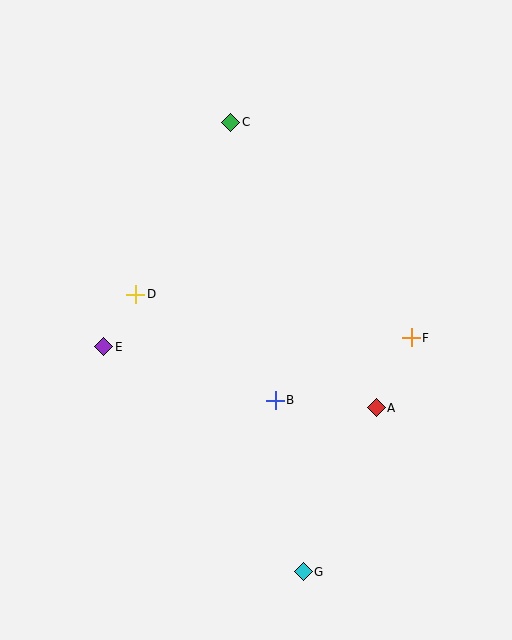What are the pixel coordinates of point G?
Point G is at (303, 572).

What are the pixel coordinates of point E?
Point E is at (104, 347).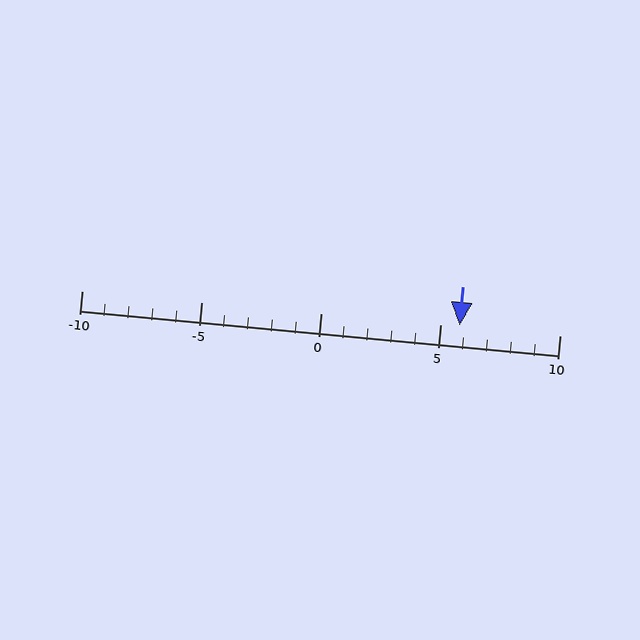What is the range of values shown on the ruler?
The ruler shows values from -10 to 10.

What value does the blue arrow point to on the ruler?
The blue arrow points to approximately 6.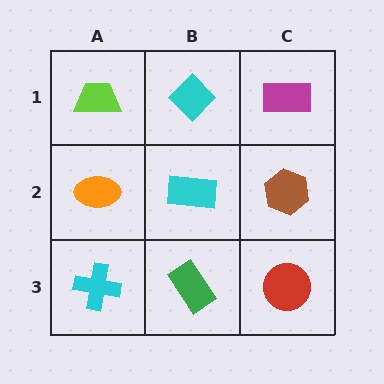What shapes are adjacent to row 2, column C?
A magenta rectangle (row 1, column C), a red circle (row 3, column C), a cyan rectangle (row 2, column B).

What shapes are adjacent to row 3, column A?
An orange ellipse (row 2, column A), a green rectangle (row 3, column B).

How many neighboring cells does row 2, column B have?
4.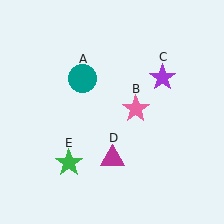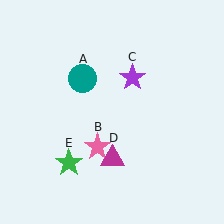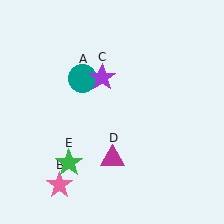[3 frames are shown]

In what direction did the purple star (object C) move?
The purple star (object C) moved left.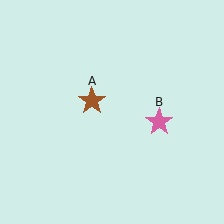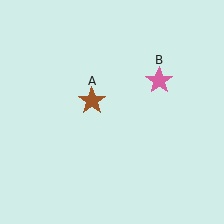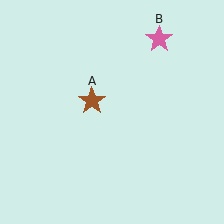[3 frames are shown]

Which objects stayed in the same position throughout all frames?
Brown star (object A) remained stationary.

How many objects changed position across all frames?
1 object changed position: pink star (object B).